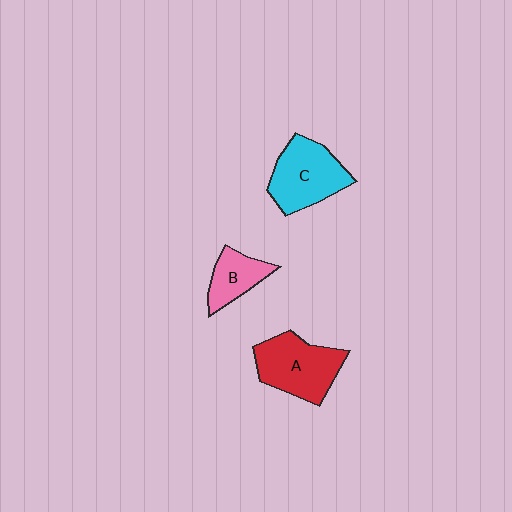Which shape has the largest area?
Shape A (red).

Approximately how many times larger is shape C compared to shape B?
Approximately 1.7 times.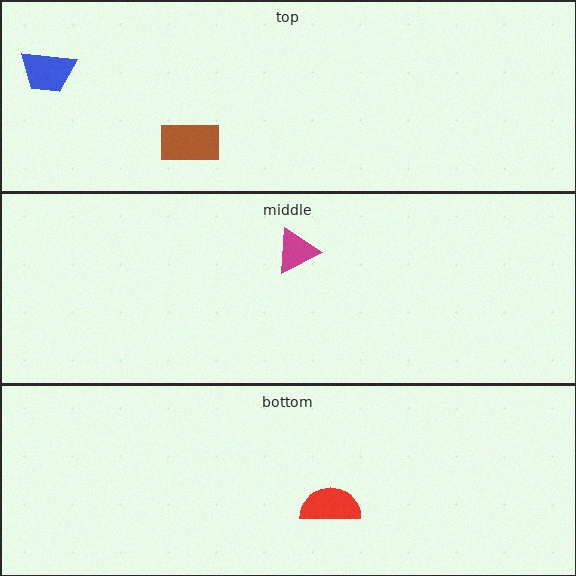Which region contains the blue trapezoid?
The top region.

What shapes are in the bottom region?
The red semicircle.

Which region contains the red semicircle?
The bottom region.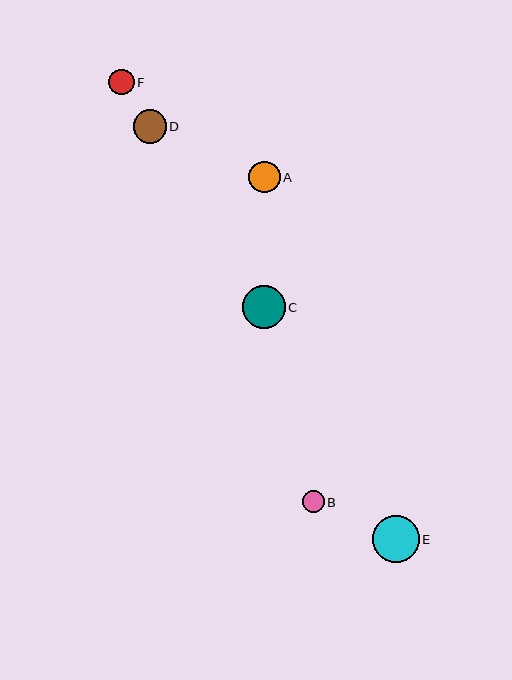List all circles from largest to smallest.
From largest to smallest: E, C, D, A, F, B.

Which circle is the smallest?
Circle B is the smallest with a size of approximately 22 pixels.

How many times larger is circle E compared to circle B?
Circle E is approximately 2.2 times the size of circle B.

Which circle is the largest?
Circle E is the largest with a size of approximately 47 pixels.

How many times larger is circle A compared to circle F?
Circle A is approximately 1.2 times the size of circle F.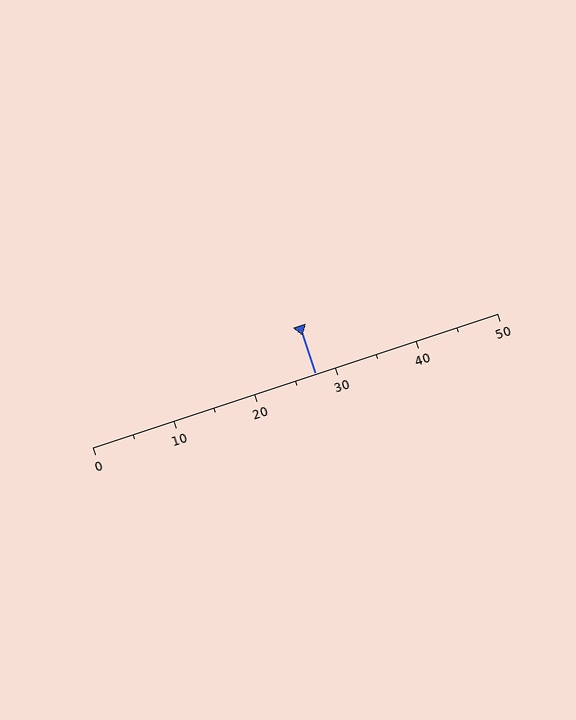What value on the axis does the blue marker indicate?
The marker indicates approximately 27.5.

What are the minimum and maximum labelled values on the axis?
The axis runs from 0 to 50.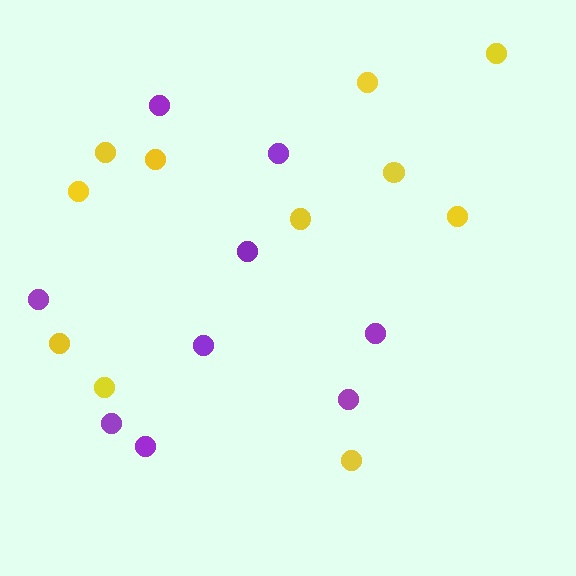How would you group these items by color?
There are 2 groups: one group of purple circles (9) and one group of yellow circles (11).